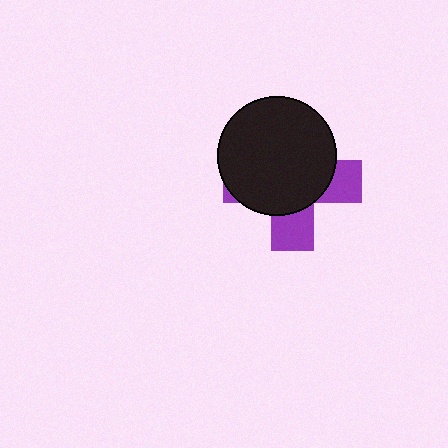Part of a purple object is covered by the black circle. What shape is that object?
It is a cross.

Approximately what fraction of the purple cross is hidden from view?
Roughly 68% of the purple cross is hidden behind the black circle.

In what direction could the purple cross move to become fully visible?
The purple cross could move toward the lower-right. That would shift it out from behind the black circle entirely.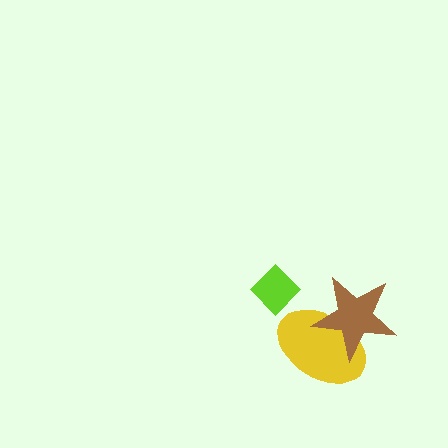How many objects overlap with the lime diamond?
0 objects overlap with the lime diamond.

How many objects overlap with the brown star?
1 object overlaps with the brown star.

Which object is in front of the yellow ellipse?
The brown star is in front of the yellow ellipse.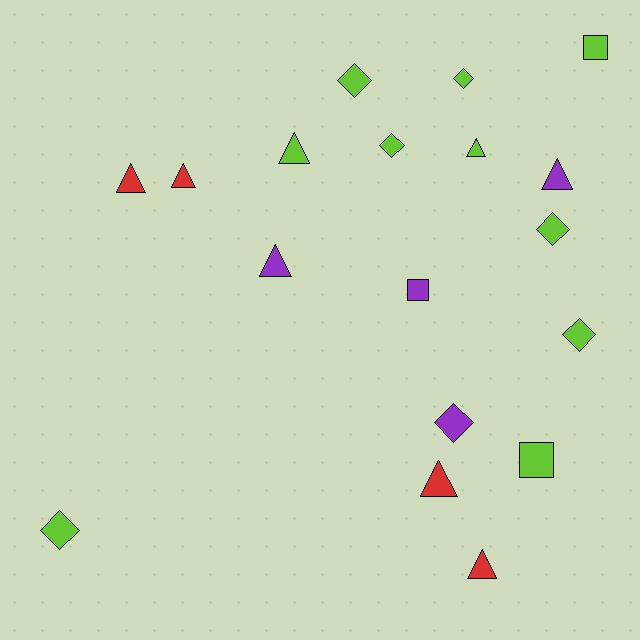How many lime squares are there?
There are 2 lime squares.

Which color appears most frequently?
Lime, with 10 objects.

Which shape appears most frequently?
Triangle, with 8 objects.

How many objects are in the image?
There are 18 objects.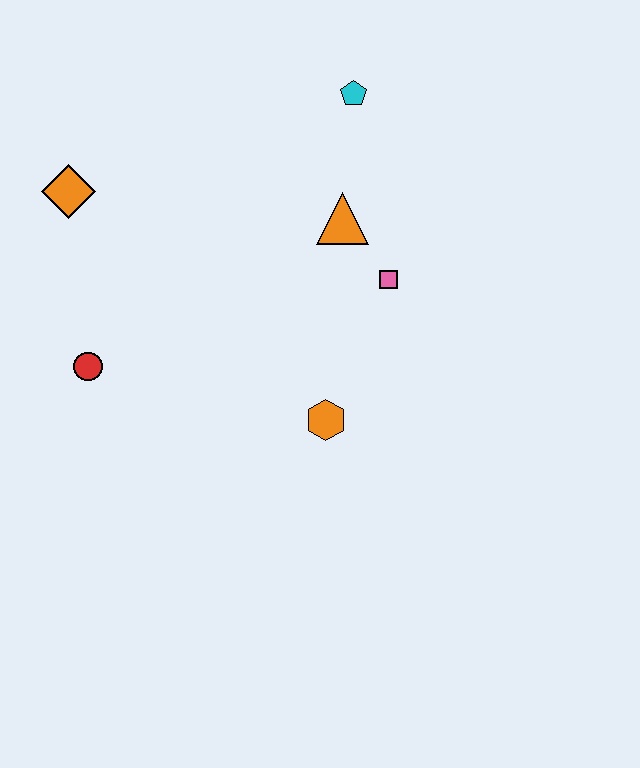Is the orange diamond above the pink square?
Yes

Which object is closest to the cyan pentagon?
The orange triangle is closest to the cyan pentagon.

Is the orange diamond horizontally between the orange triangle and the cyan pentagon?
No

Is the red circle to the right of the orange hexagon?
No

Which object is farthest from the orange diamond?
The orange hexagon is farthest from the orange diamond.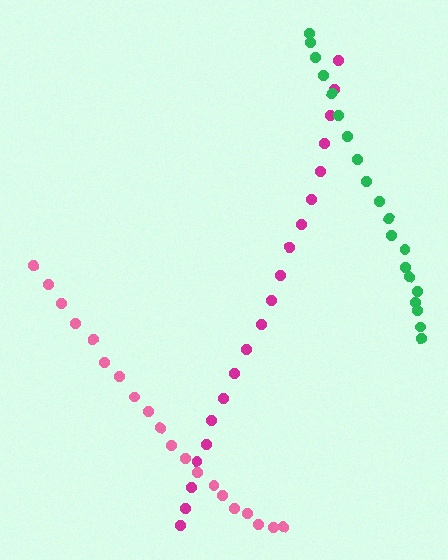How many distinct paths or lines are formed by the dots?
There are 3 distinct paths.